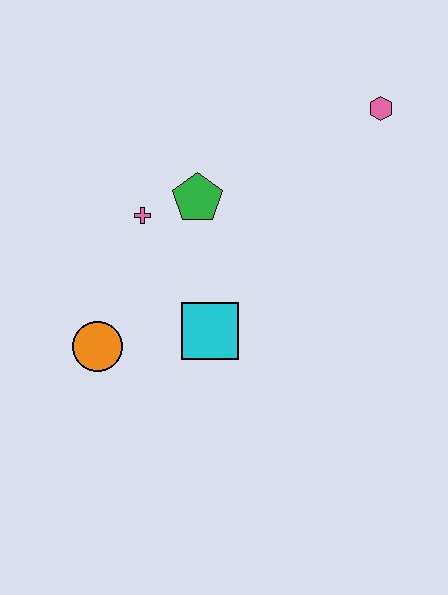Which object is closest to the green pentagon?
The pink cross is closest to the green pentagon.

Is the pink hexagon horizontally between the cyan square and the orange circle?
No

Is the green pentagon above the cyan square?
Yes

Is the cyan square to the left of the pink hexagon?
Yes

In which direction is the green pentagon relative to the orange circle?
The green pentagon is above the orange circle.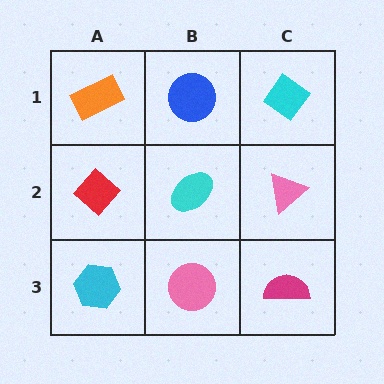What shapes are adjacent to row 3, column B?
A cyan ellipse (row 2, column B), a cyan hexagon (row 3, column A), a magenta semicircle (row 3, column C).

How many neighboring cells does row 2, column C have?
3.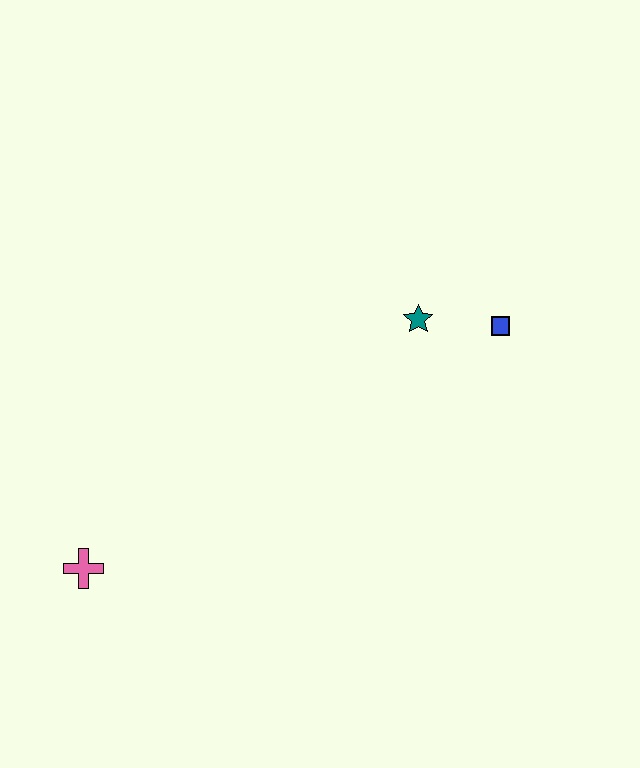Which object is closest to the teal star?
The blue square is closest to the teal star.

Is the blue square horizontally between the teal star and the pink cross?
No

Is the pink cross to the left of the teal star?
Yes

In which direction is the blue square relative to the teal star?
The blue square is to the right of the teal star.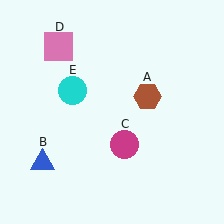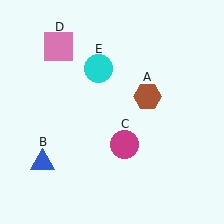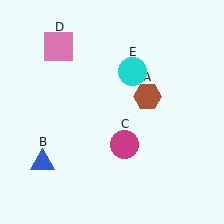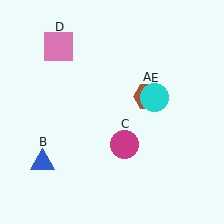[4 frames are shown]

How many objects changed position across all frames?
1 object changed position: cyan circle (object E).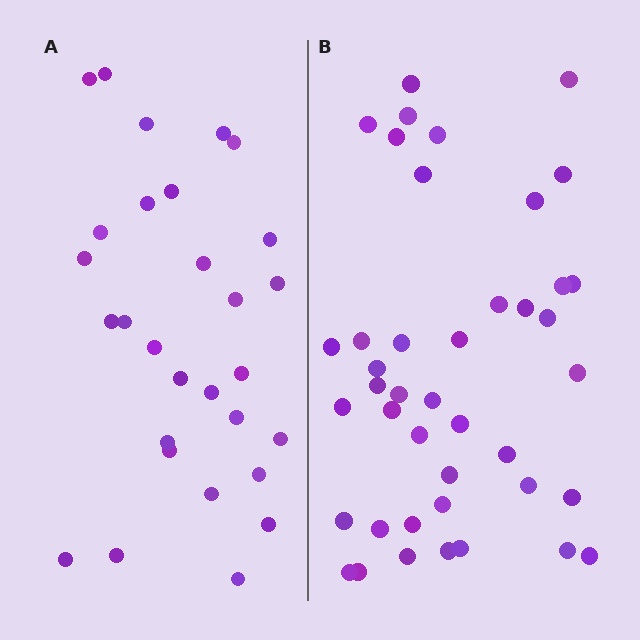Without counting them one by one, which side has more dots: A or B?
Region B (the right region) has more dots.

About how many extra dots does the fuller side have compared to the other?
Region B has approximately 15 more dots than region A.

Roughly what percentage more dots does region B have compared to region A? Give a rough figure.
About 45% more.